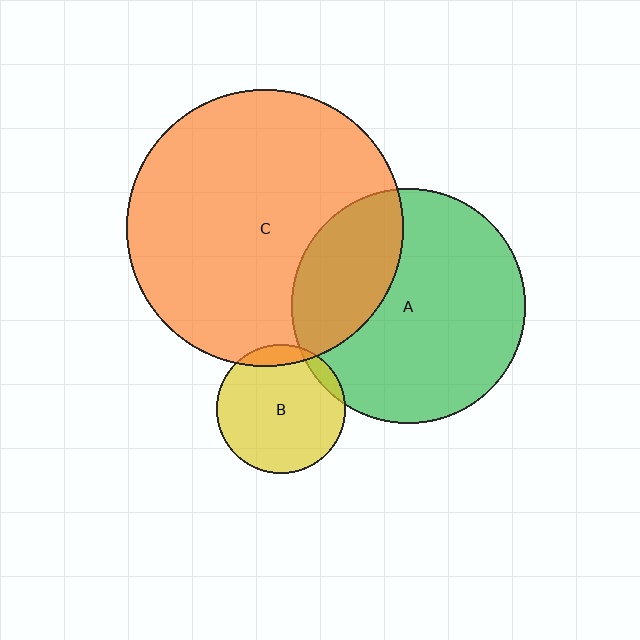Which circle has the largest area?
Circle C (orange).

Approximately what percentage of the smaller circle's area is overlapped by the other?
Approximately 30%.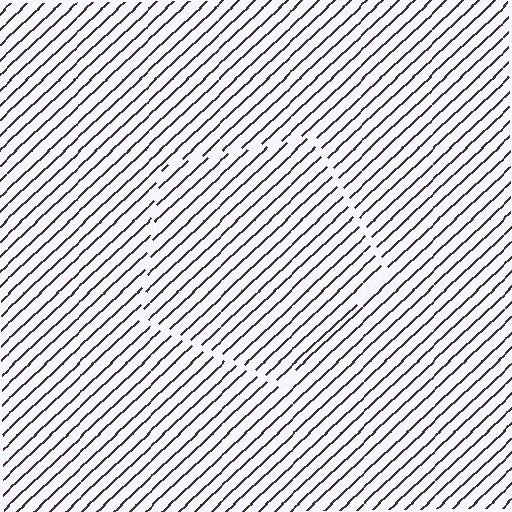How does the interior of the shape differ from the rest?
The interior of the shape contains the same grating, shifted by half a period — the contour is defined by the phase discontinuity where line-ends from the inner and outer gratings abut.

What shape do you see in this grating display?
An illusory pentagon. The interior of the shape contains the same grating, shifted by half a period — the contour is defined by the phase discontinuity where line-ends from the inner and outer gratings abut.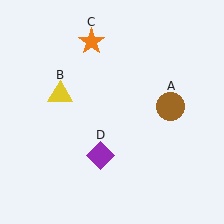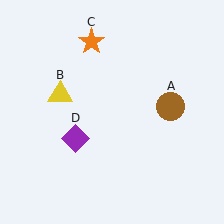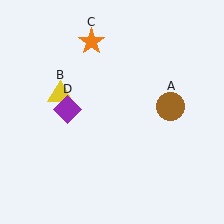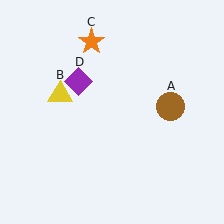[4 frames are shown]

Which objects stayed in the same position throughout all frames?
Brown circle (object A) and yellow triangle (object B) and orange star (object C) remained stationary.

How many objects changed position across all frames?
1 object changed position: purple diamond (object D).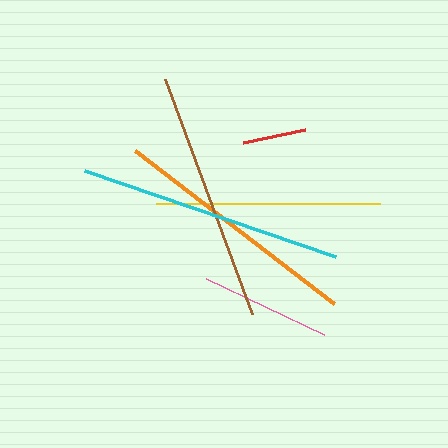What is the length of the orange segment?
The orange segment is approximately 251 pixels long.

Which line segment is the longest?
The cyan line is the longest at approximately 265 pixels.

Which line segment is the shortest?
The red line is the shortest at approximately 63 pixels.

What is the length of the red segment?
The red segment is approximately 63 pixels long.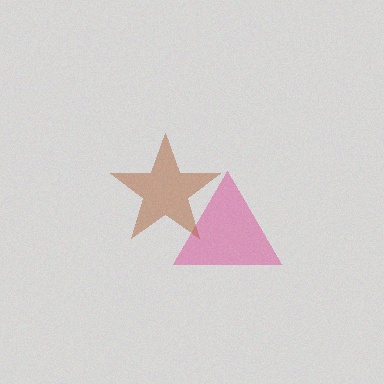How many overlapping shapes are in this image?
There are 2 overlapping shapes in the image.